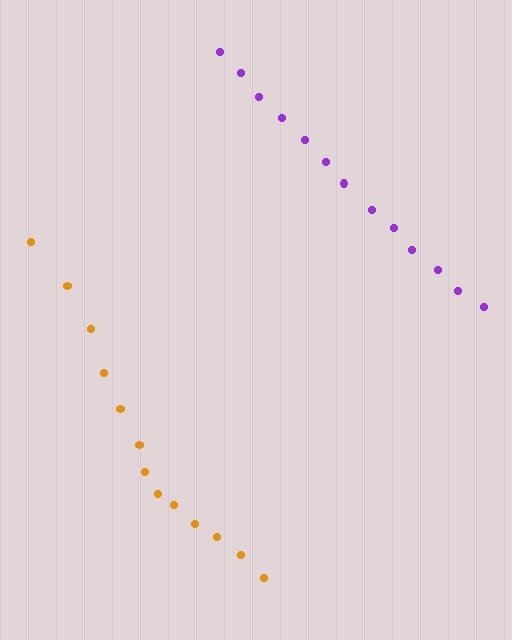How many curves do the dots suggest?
There are 2 distinct paths.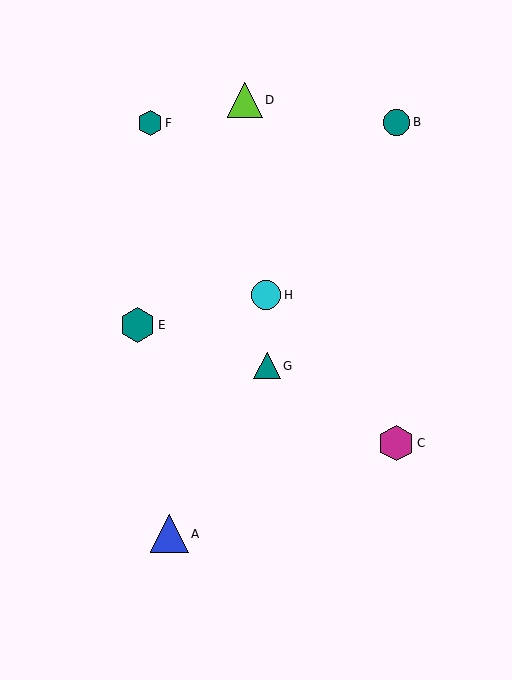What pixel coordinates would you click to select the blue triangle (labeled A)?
Click at (169, 534) to select the blue triangle A.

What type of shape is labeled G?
Shape G is a teal triangle.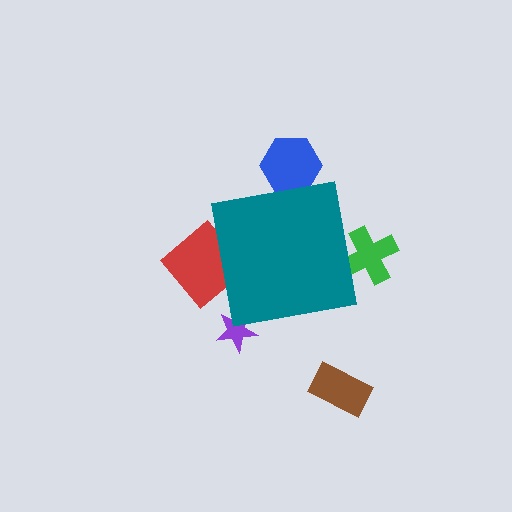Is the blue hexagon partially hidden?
Yes, the blue hexagon is partially hidden behind the teal square.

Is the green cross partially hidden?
Yes, the green cross is partially hidden behind the teal square.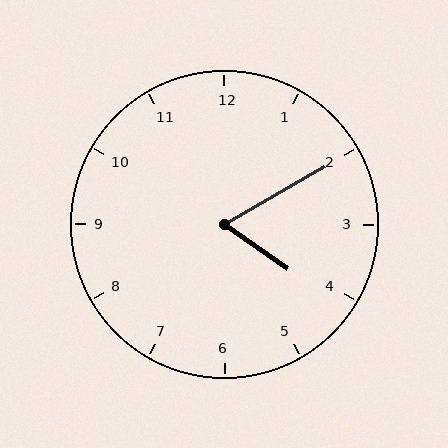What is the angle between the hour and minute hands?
Approximately 65 degrees.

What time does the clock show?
4:10.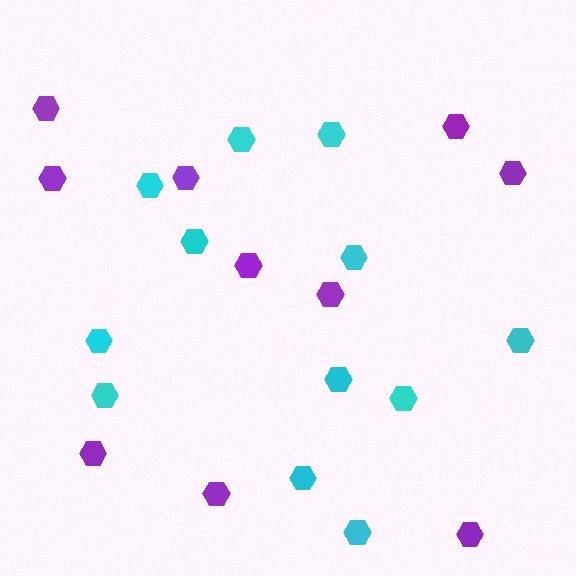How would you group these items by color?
There are 2 groups: one group of cyan hexagons (12) and one group of purple hexagons (10).